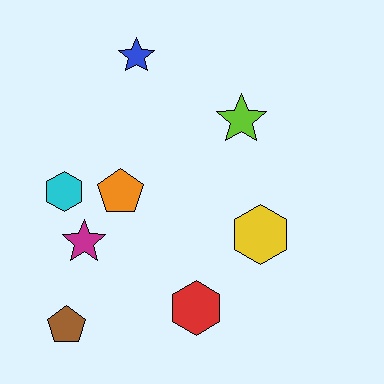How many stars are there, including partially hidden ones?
There are 3 stars.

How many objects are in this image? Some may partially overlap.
There are 8 objects.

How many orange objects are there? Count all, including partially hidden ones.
There is 1 orange object.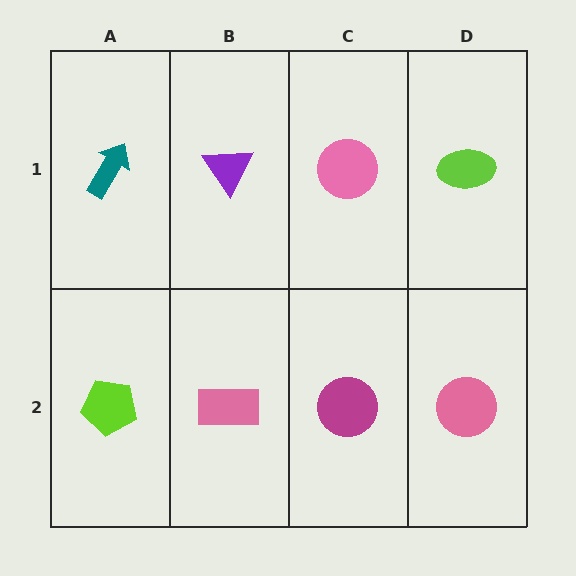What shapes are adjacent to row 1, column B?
A pink rectangle (row 2, column B), a teal arrow (row 1, column A), a pink circle (row 1, column C).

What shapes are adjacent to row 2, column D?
A lime ellipse (row 1, column D), a magenta circle (row 2, column C).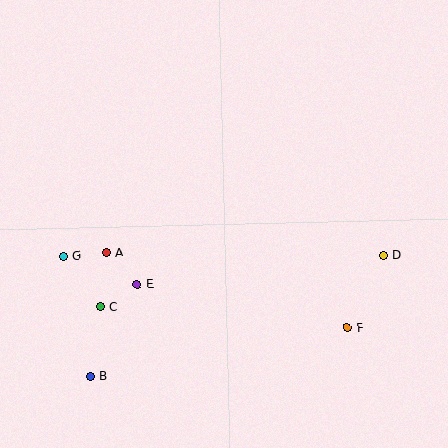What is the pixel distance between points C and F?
The distance between C and F is 248 pixels.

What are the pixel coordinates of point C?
Point C is at (100, 307).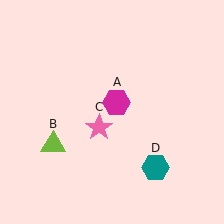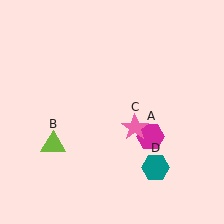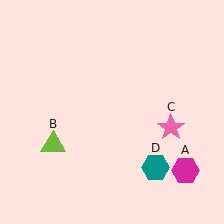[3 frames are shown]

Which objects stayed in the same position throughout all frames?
Lime triangle (object B) and teal hexagon (object D) remained stationary.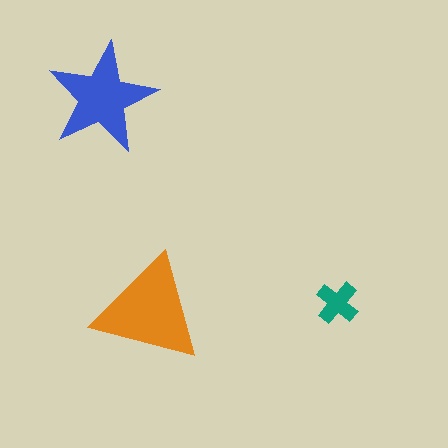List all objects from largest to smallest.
The orange triangle, the blue star, the teal cross.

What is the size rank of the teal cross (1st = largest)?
3rd.